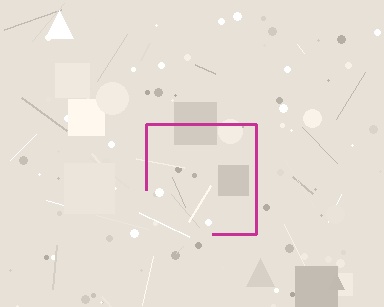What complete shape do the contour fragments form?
The contour fragments form a square.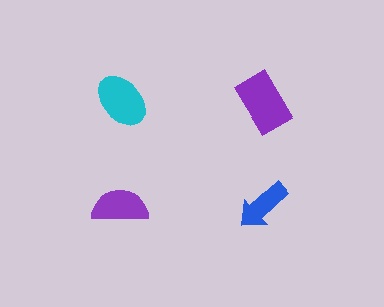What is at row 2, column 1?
A purple semicircle.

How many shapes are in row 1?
2 shapes.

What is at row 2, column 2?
A blue arrow.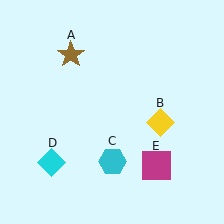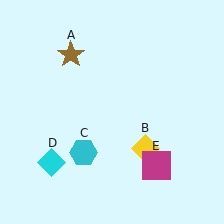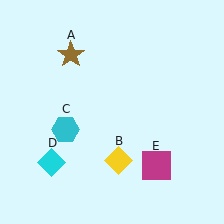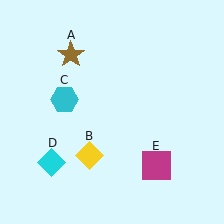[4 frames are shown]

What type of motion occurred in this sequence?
The yellow diamond (object B), cyan hexagon (object C) rotated clockwise around the center of the scene.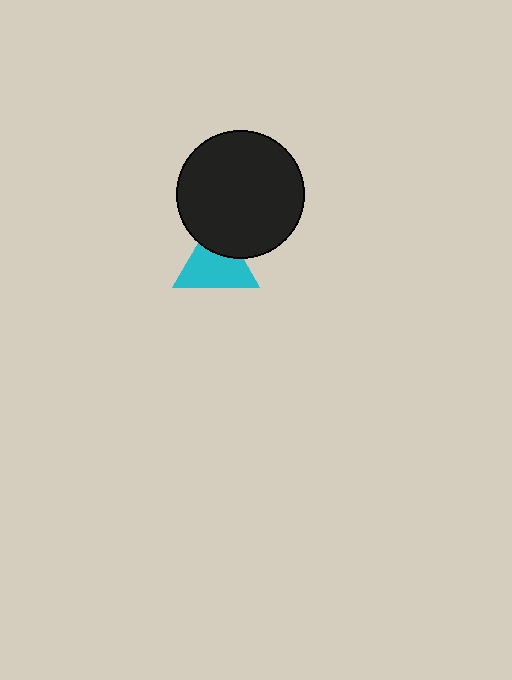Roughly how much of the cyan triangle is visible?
Most of it is visible (roughly 70%).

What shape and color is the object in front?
The object in front is a black circle.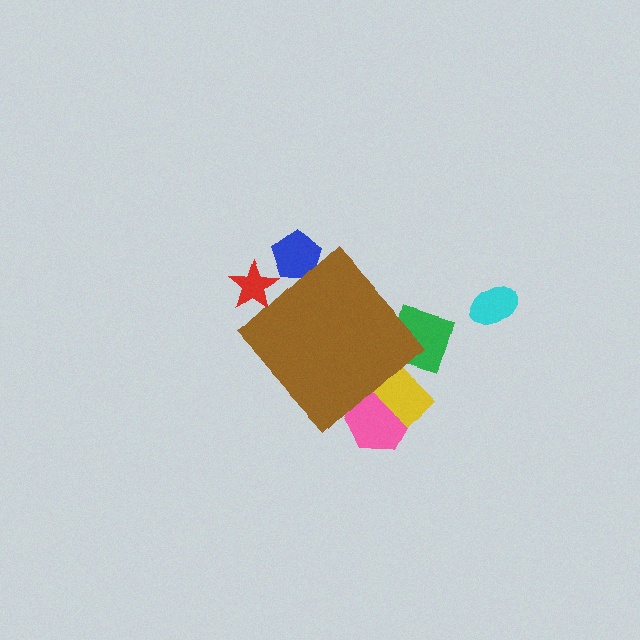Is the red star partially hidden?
Yes, the red star is partially hidden behind the brown diamond.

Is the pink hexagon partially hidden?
Yes, the pink hexagon is partially hidden behind the brown diamond.